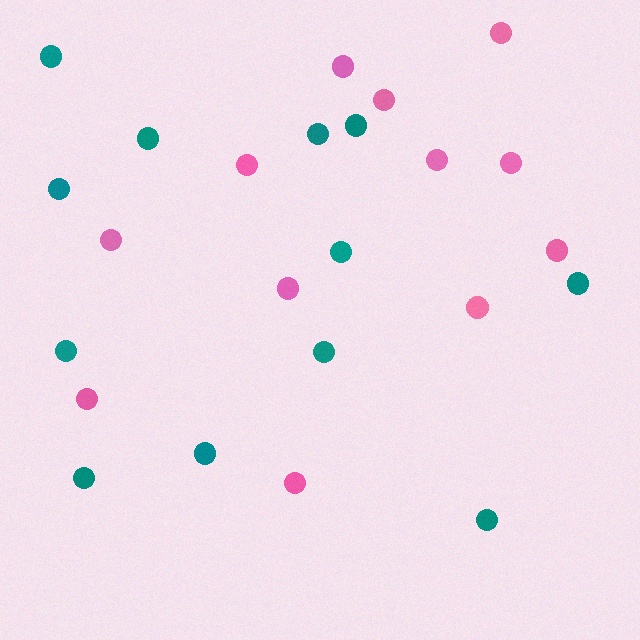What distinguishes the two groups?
There are 2 groups: one group of pink circles (12) and one group of teal circles (12).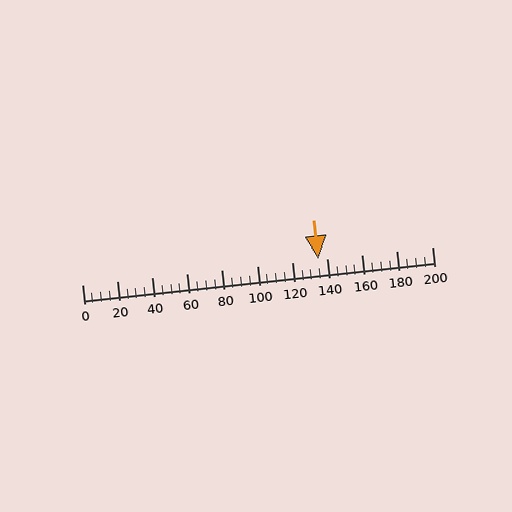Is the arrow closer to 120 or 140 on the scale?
The arrow is closer to 140.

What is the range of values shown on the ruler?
The ruler shows values from 0 to 200.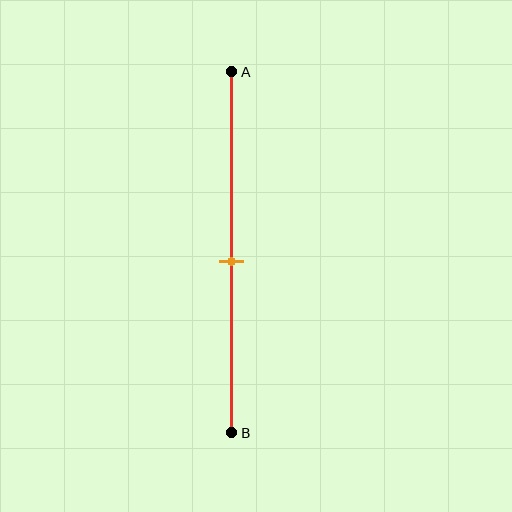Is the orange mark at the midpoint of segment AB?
Yes, the mark is approximately at the midpoint.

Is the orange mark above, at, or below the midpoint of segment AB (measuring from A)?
The orange mark is approximately at the midpoint of segment AB.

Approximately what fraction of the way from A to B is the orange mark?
The orange mark is approximately 55% of the way from A to B.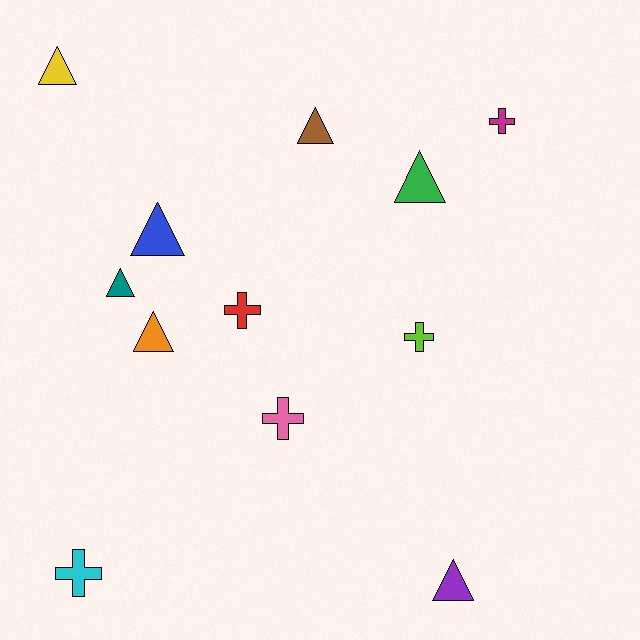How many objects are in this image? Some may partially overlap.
There are 12 objects.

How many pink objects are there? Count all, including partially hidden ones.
There is 1 pink object.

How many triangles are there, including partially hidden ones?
There are 7 triangles.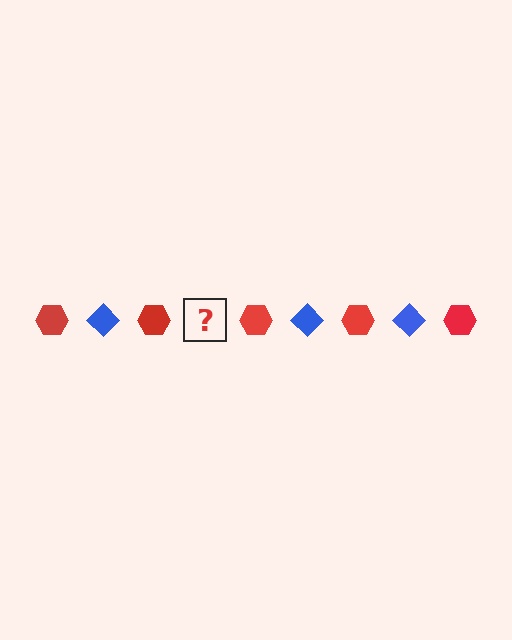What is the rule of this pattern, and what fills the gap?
The rule is that the pattern alternates between red hexagon and blue diamond. The gap should be filled with a blue diamond.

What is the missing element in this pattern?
The missing element is a blue diamond.